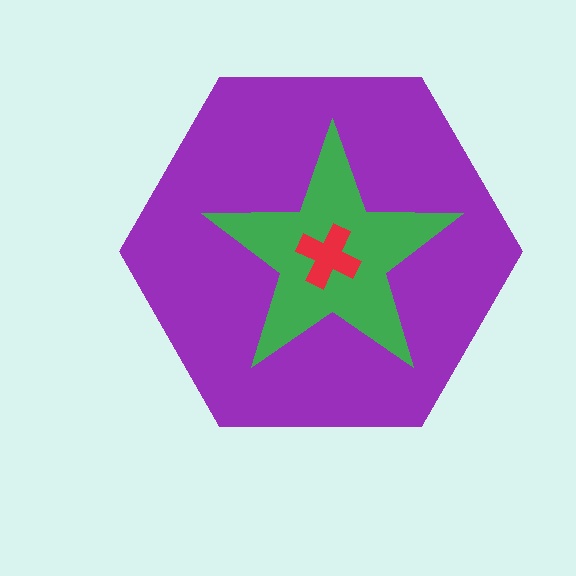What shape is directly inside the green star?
The red cross.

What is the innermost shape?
The red cross.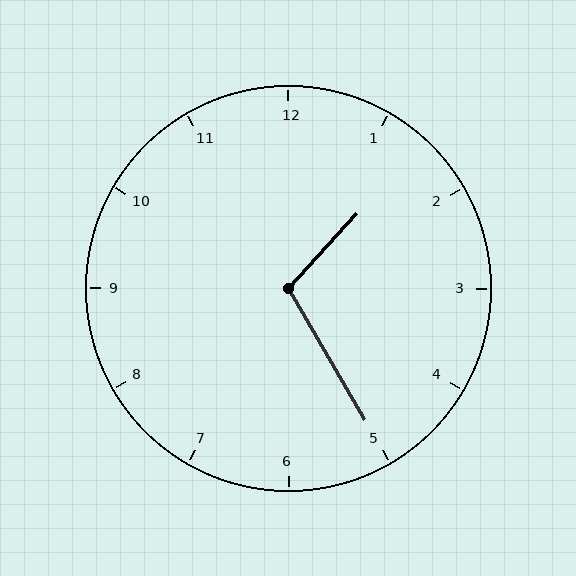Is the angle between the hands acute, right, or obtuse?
It is obtuse.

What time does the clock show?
1:25.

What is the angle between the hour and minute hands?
Approximately 108 degrees.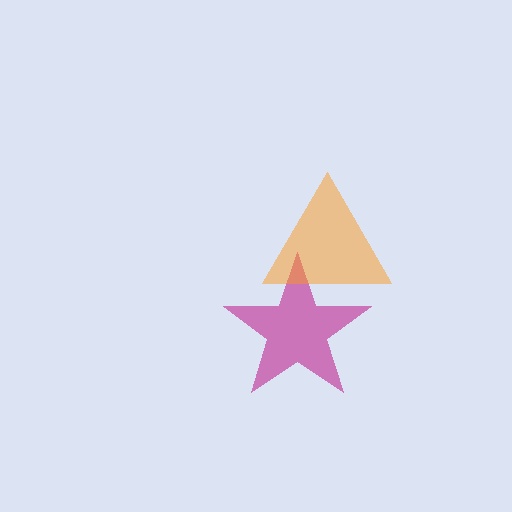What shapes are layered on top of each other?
The layered shapes are: a magenta star, an orange triangle.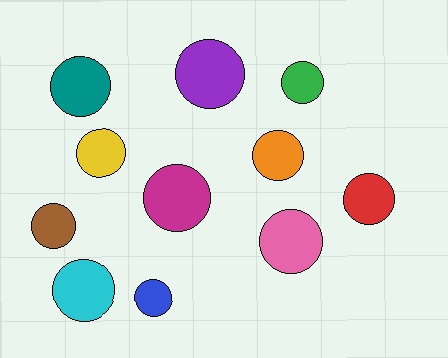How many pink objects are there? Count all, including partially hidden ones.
There is 1 pink object.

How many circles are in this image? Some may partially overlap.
There are 11 circles.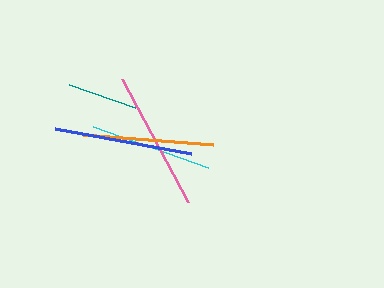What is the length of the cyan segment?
The cyan segment is approximately 121 pixels long.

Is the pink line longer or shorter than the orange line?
The pink line is longer than the orange line.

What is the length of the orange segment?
The orange segment is approximately 131 pixels long.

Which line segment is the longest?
The pink line is the longest at approximately 140 pixels.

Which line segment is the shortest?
The teal line is the shortest at approximately 69 pixels.